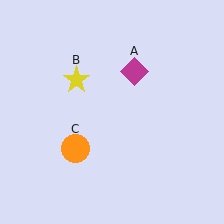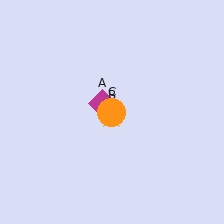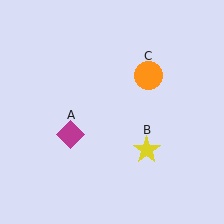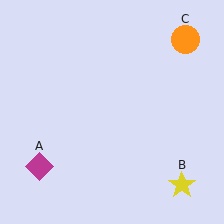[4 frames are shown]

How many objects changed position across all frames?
3 objects changed position: magenta diamond (object A), yellow star (object B), orange circle (object C).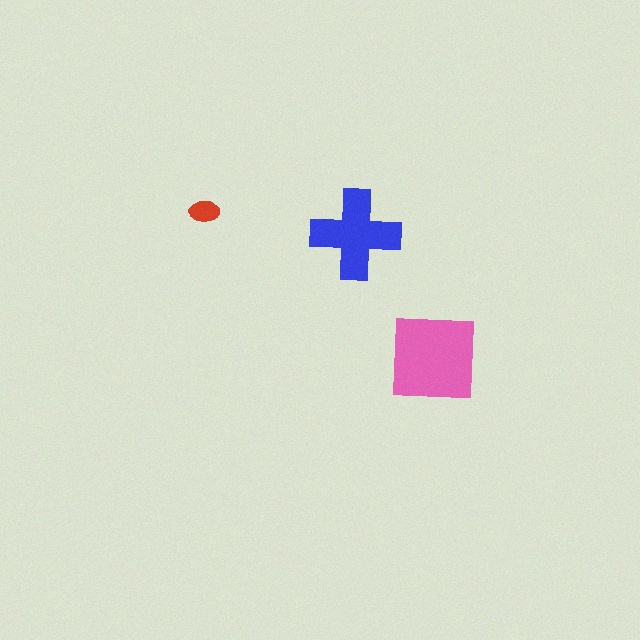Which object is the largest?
The pink square.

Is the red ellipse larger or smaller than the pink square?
Smaller.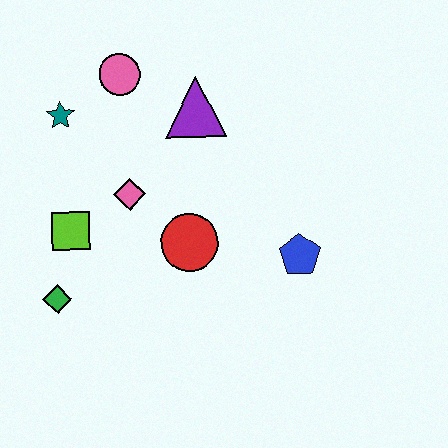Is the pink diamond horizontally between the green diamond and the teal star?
No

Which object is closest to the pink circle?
The teal star is closest to the pink circle.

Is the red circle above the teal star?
No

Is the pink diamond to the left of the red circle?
Yes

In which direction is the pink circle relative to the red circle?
The pink circle is above the red circle.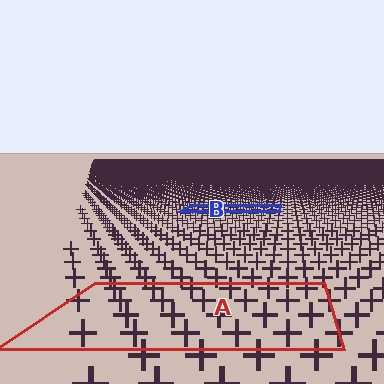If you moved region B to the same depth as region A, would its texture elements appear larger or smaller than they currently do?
They would appear larger. At a closer depth, the same texture elements are projected at a bigger on-screen size.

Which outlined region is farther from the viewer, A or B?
Region B is farther from the viewer — the texture elements inside it appear smaller and more densely packed.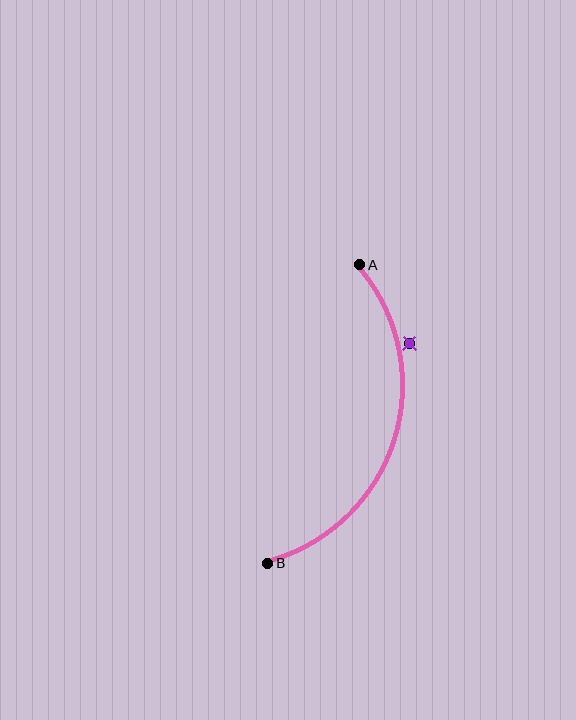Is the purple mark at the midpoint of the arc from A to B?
No — the purple mark does not lie on the arc at all. It sits slightly outside the curve.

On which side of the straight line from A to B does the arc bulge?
The arc bulges to the right of the straight line connecting A and B.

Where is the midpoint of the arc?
The arc midpoint is the point on the curve farthest from the straight line joining A and B. It sits to the right of that line.